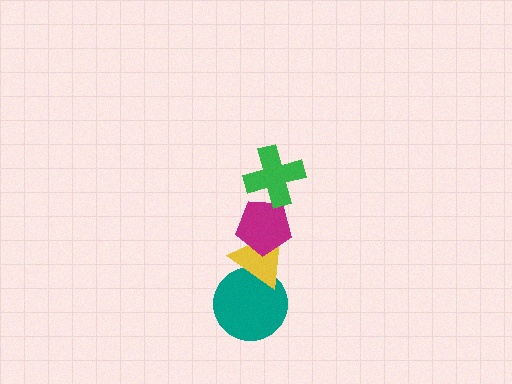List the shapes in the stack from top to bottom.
From top to bottom: the green cross, the magenta pentagon, the yellow triangle, the teal circle.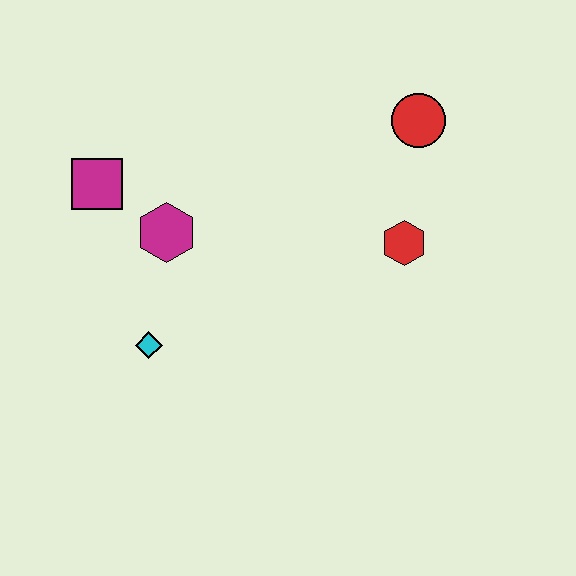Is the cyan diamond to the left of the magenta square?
No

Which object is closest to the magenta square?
The magenta hexagon is closest to the magenta square.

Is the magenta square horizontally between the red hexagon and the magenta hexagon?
No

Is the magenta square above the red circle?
No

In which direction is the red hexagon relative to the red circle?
The red hexagon is below the red circle.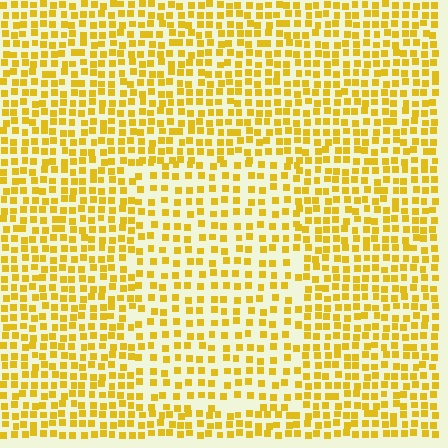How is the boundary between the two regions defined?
The boundary is defined by a change in element density (approximately 1.6x ratio). All elements are the same color, size, and shape.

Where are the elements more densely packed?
The elements are more densely packed outside the rectangle boundary.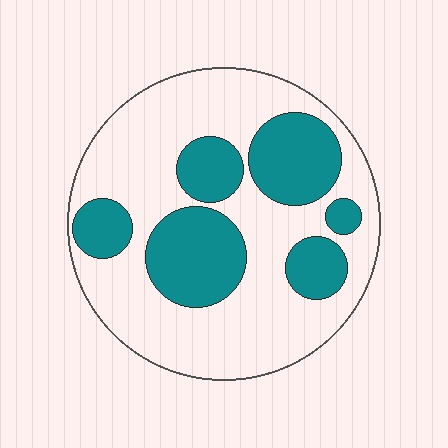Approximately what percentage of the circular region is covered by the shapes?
Approximately 35%.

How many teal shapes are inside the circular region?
6.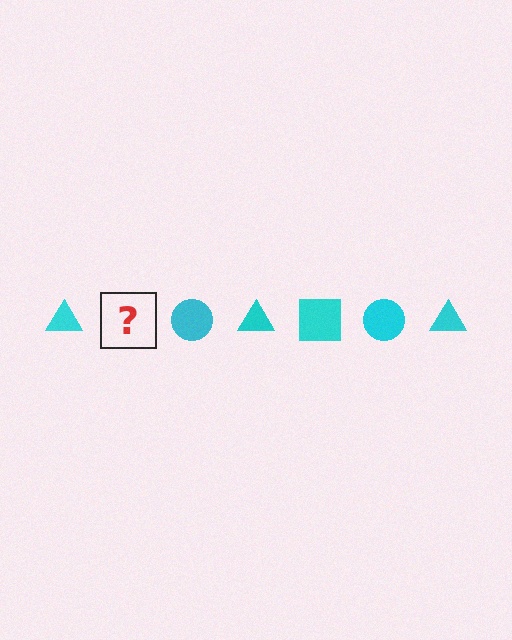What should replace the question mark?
The question mark should be replaced with a cyan square.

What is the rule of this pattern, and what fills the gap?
The rule is that the pattern cycles through triangle, square, circle shapes in cyan. The gap should be filled with a cyan square.